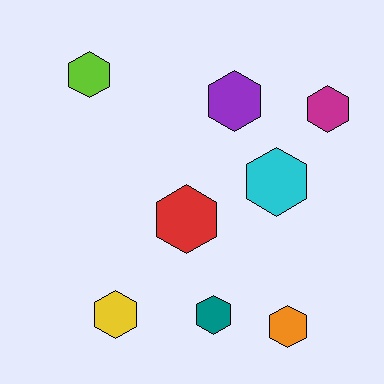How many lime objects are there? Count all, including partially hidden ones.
There is 1 lime object.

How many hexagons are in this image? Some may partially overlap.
There are 8 hexagons.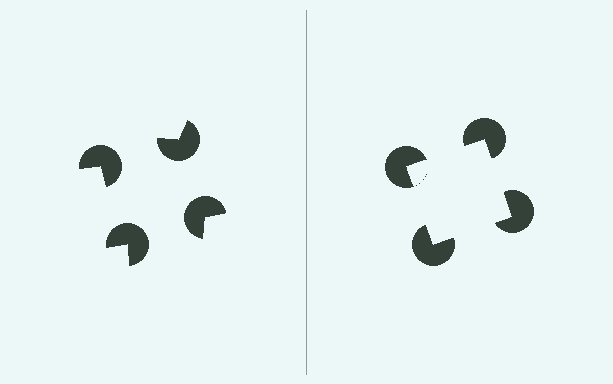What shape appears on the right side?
An illusory square.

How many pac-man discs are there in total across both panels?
8 — 4 on each side.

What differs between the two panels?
The pac-man discs are positioned identically on both sides; only the wedge orientations differ. On the right they align to a square; on the left they are misaligned.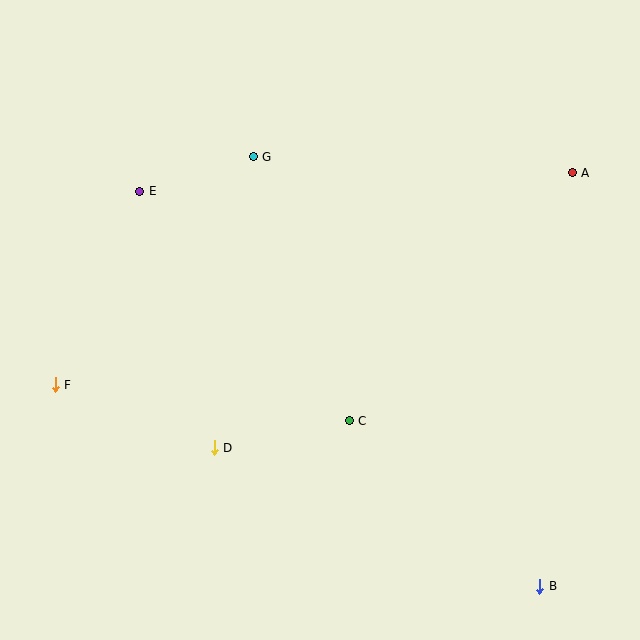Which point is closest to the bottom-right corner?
Point B is closest to the bottom-right corner.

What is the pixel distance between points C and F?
The distance between C and F is 296 pixels.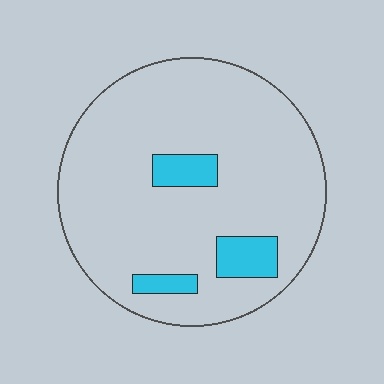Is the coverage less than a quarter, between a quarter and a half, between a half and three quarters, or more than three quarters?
Less than a quarter.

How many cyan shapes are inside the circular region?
3.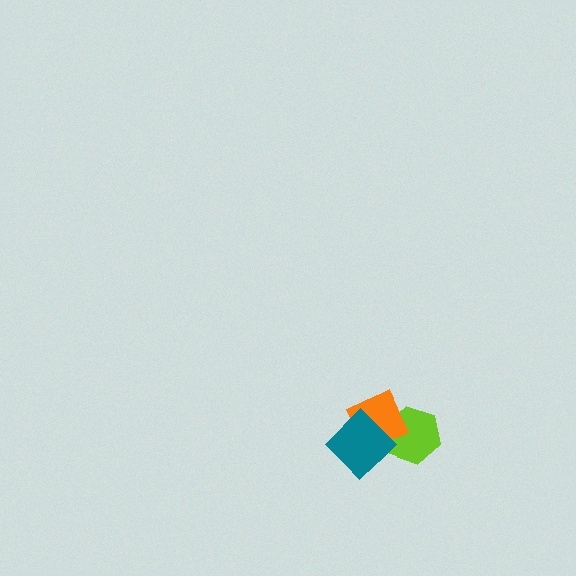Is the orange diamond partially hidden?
Yes, it is partially covered by another shape.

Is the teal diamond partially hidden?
No, no other shape covers it.